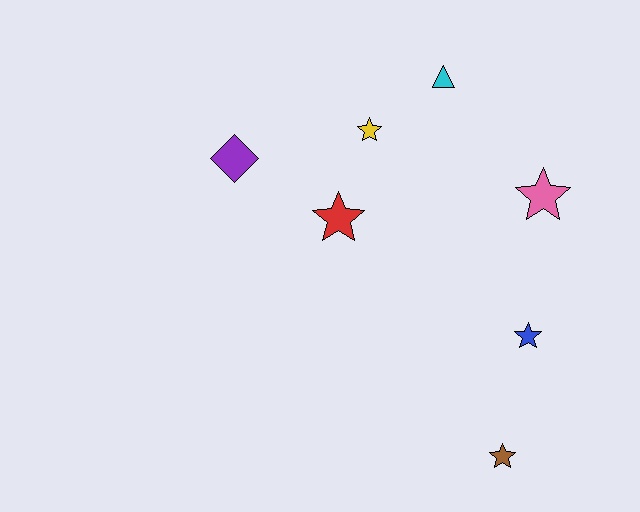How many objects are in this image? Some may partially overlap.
There are 7 objects.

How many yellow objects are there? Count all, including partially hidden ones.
There is 1 yellow object.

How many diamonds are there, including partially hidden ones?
There is 1 diamond.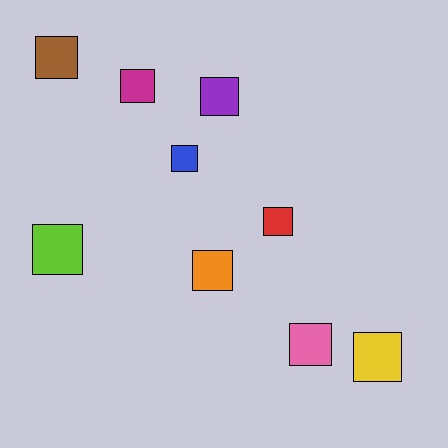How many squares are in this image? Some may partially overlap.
There are 9 squares.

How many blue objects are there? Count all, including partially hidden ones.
There is 1 blue object.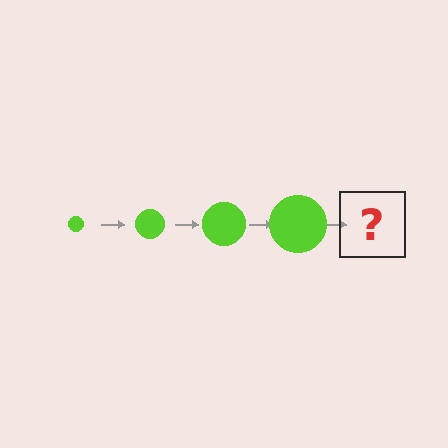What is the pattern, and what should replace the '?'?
The pattern is that the circle gets progressively larger each step. The '?' should be a lime circle, larger than the previous one.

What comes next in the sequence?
The next element should be a lime circle, larger than the previous one.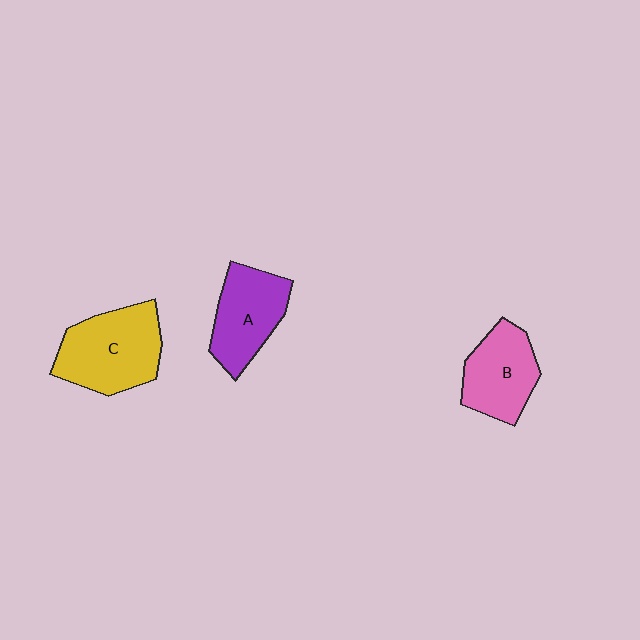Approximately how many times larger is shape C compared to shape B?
Approximately 1.3 times.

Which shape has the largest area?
Shape C (yellow).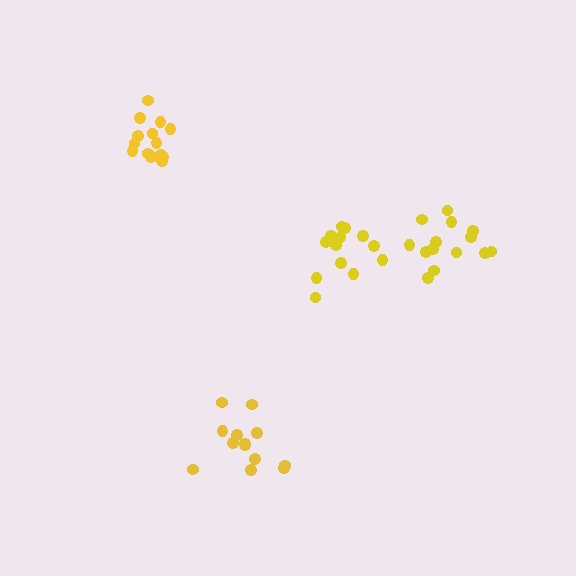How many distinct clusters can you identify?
There are 4 distinct clusters.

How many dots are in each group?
Group 1: 14 dots, Group 2: 14 dots, Group 3: 13 dots, Group 4: 14 dots (55 total).